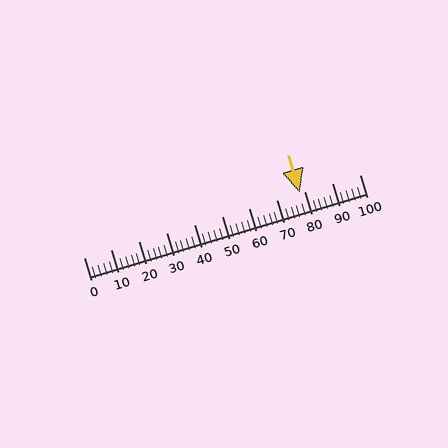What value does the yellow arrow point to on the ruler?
The yellow arrow points to approximately 78.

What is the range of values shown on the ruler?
The ruler shows values from 0 to 100.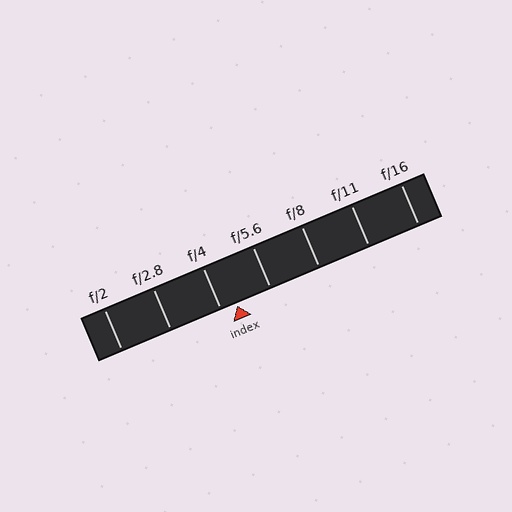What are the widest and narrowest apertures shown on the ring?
The widest aperture shown is f/2 and the narrowest is f/16.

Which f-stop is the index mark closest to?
The index mark is closest to f/4.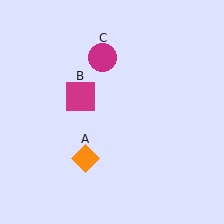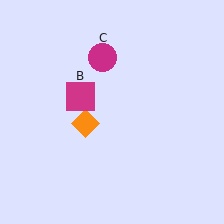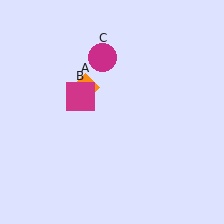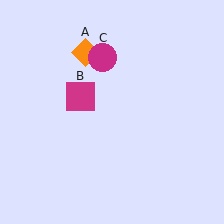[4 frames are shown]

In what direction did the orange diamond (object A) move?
The orange diamond (object A) moved up.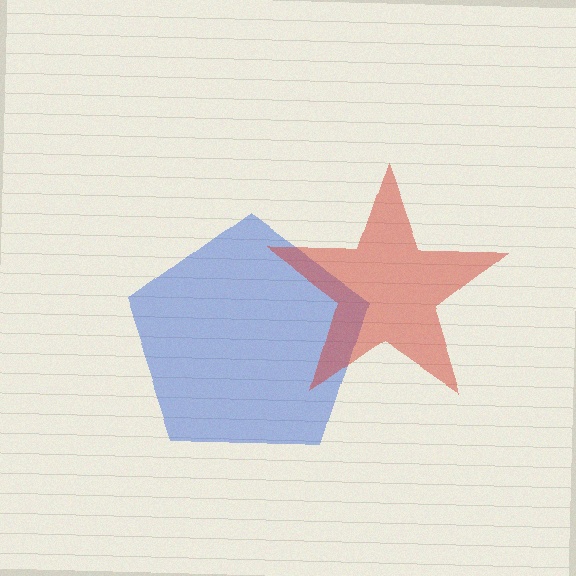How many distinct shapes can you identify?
There are 2 distinct shapes: a blue pentagon, a red star.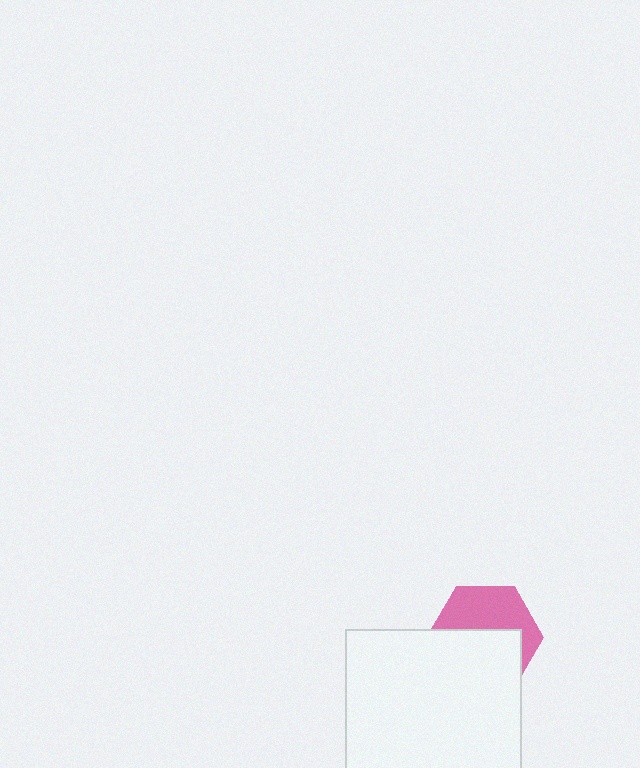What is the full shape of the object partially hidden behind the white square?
The partially hidden object is a pink hexagon.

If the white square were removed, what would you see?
You would see the complete pink hexagon.